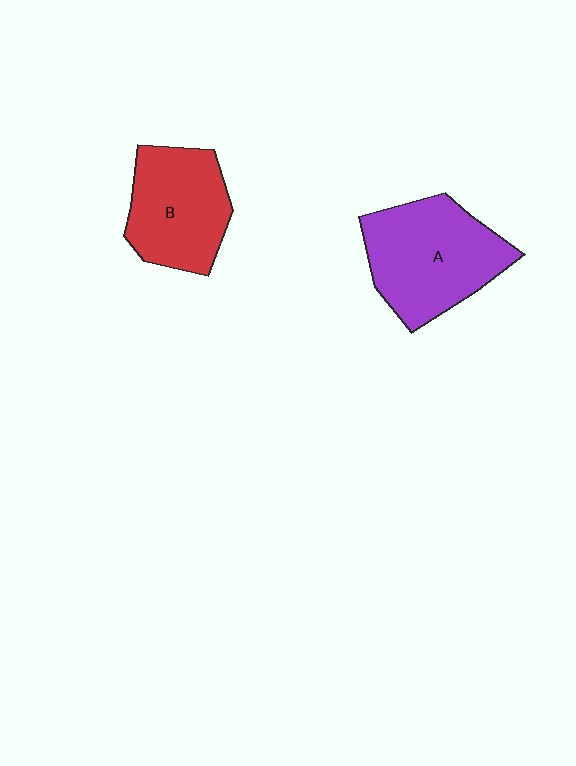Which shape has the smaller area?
Shape B (red).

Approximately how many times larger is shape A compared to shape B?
Approximately 1.2 times.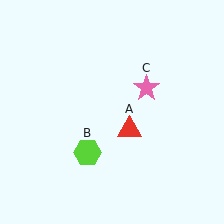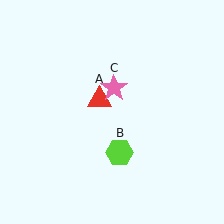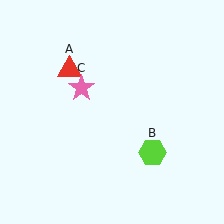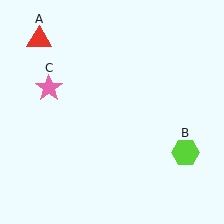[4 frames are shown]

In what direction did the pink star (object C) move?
The pink star (object C) moved left.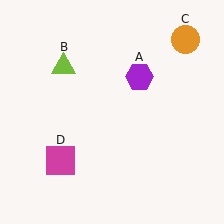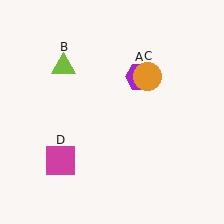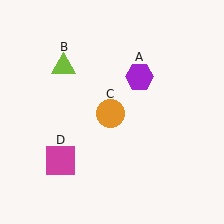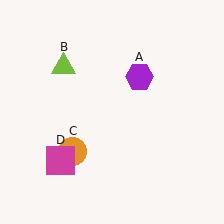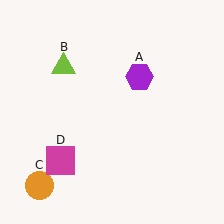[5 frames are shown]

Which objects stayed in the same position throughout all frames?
Purple hexagon (object A) and lime triangle (object B) and magenta square (object D) remained stationary.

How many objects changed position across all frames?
1 object changed position: orange circle (object C).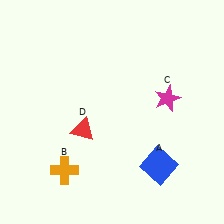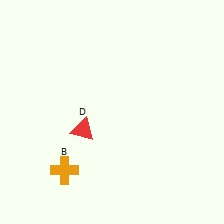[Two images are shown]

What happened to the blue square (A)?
The blue square (A) was removed in Image 2. It was in the bottom-right area of Image 1.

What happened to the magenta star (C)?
The magenta star (C) was removed in Image 2. It was in the top-right area of Image 1.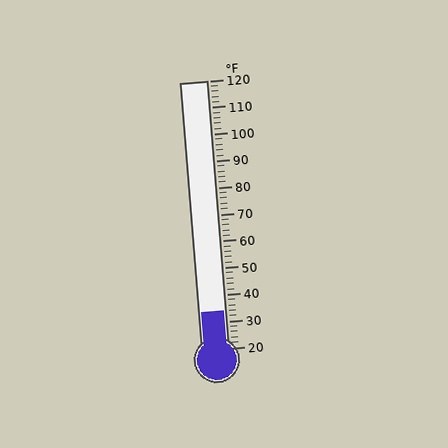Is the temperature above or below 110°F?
The temperature is below 110°F.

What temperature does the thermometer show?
The thermometer shows approximately 34°F.